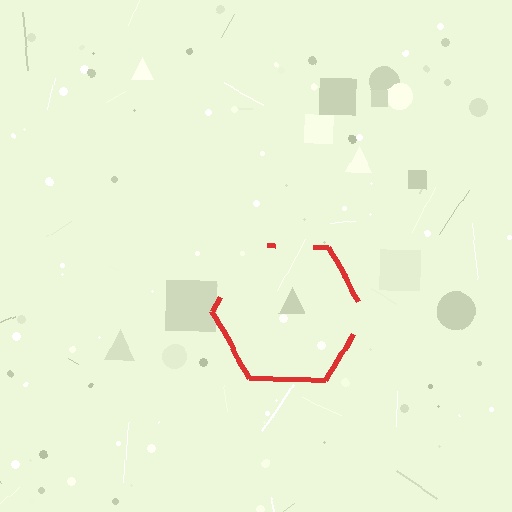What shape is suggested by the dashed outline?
The dashed outline suggests a hexagon.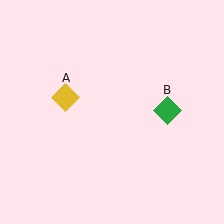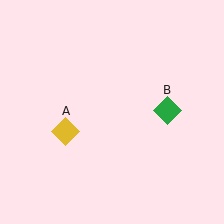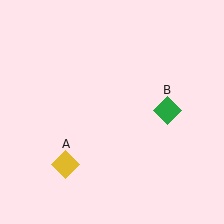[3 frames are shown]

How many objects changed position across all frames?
1 object changed position: yellow diamond (object A).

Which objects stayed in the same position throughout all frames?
Green diamond (object B) remained stationary.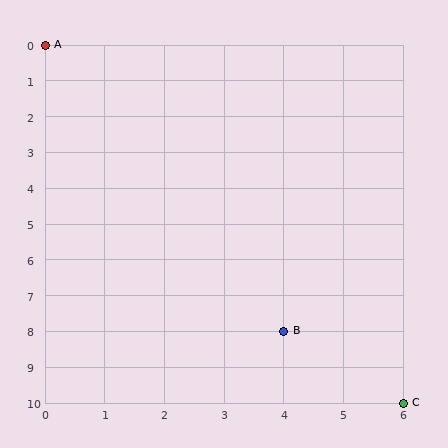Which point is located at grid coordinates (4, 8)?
Point B is at (4, 8).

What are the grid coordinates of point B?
Point B is at grid coordinates (4, 8).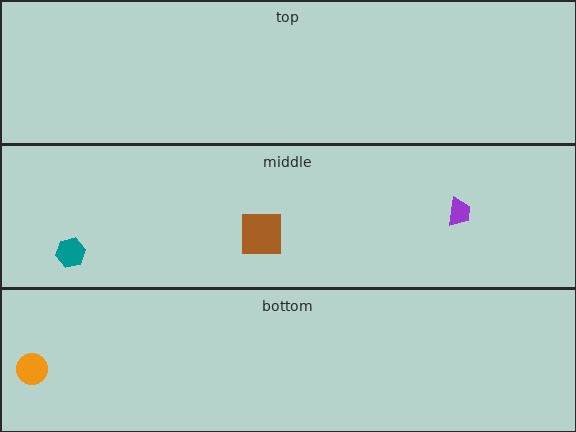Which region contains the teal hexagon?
The middle region.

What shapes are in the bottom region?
The orange circle.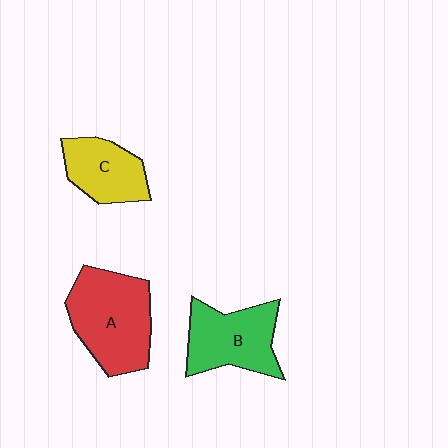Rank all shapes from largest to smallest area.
From largest to smallest: A (red), B (green), C (yellow).